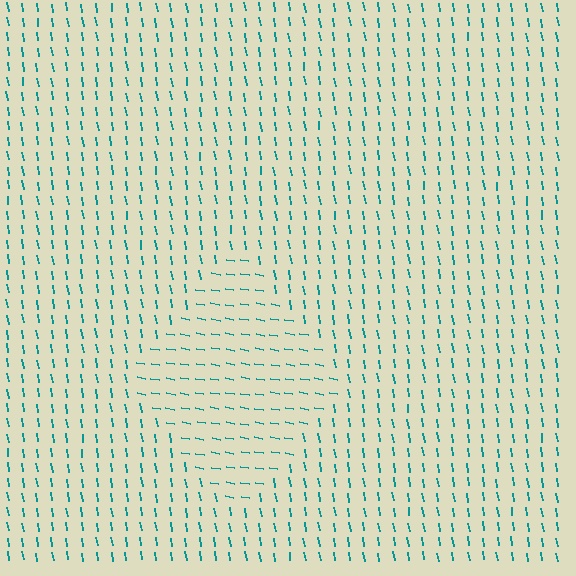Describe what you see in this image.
The image is filled with small teal line segments. A diamond region in the image has lines oriented differently from the surrounding lines, creating a visible texture boundary.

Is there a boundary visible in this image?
Yes, there is a texture boundary formed by a change in line orientation.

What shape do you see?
I see a diamond.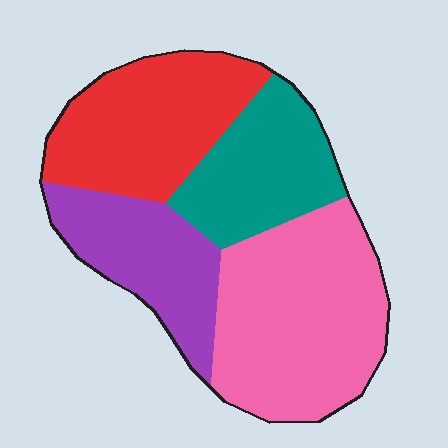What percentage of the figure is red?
Red covers about 25% of the figure.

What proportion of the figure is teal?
Teal takes up about one fifth (1/5) of the figure.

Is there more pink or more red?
Pink.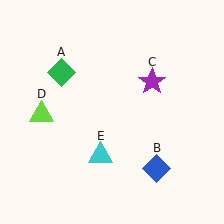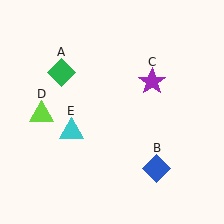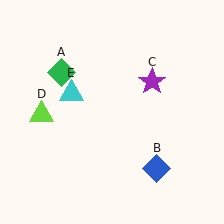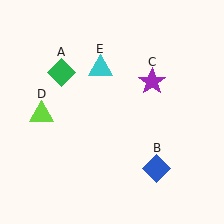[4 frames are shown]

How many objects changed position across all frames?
1 object changed position: cyan triangle (object E).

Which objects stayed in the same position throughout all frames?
Green diamond (object A) and blue diamond (object B) and purple star (object C) and lime triangle (object D) remained stationary.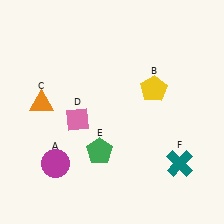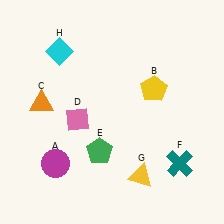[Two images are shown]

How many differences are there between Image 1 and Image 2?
There are 2 differences between the two images.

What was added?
A yellow triangle (G), a cyan diamond (H) were added in Image 2.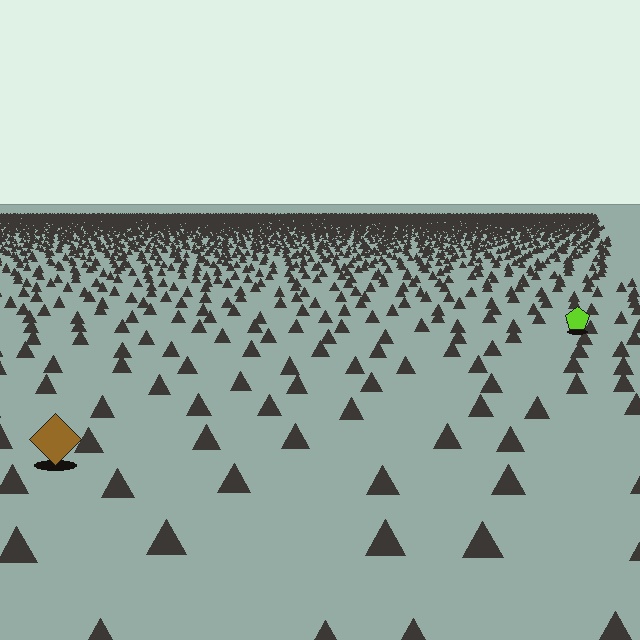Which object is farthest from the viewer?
The lime pentagon is farthest from the viewer. It appears smaller and the ground texture around it is denser.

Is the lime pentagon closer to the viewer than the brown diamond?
No. The brown diamond is closer — you can tell from the texture gradient: the ground texture is coarser near it.